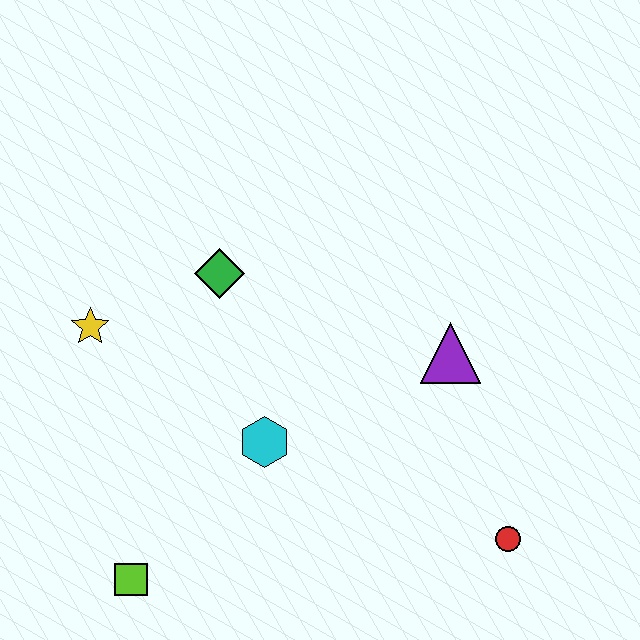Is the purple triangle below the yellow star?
Yes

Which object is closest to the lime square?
The cyan hexagon is closest to the lime square.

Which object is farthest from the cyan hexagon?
The red circle is farthest from the cyan hexagon.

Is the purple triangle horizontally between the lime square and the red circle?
Yes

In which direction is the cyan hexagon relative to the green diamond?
The cyan hexagon is below the green diamond.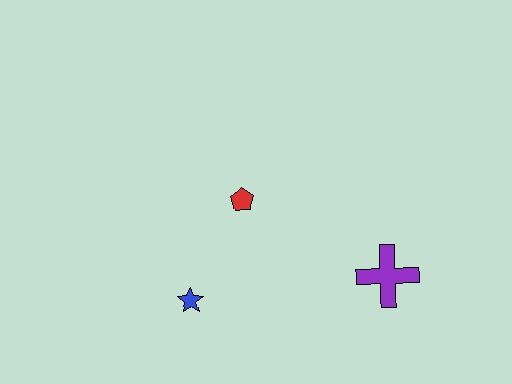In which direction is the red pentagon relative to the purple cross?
The red pentagon is to the left of the purple cross.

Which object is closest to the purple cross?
The red pentagon is closest to the purple cross.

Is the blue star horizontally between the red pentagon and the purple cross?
No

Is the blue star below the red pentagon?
Yes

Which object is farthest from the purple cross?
The blue star is farthest from the purple cross.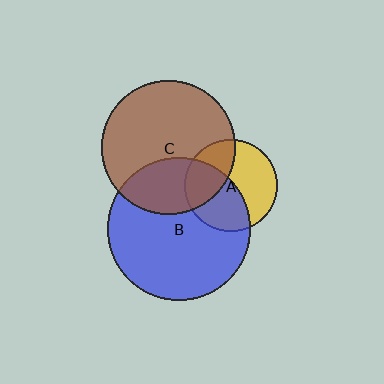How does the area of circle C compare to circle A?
Approximately 2.1 times.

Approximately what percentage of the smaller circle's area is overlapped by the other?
Approximately 30%.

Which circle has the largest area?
Circle B (blue).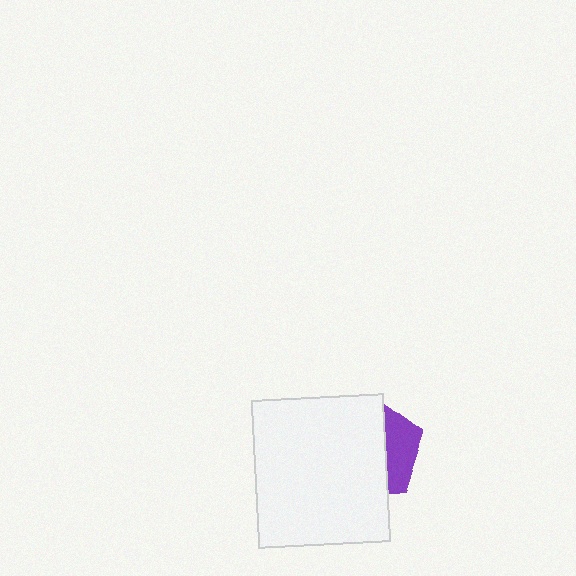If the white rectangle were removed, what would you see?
You would see the complete purple pentagon.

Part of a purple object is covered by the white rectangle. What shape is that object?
It is a pentagon.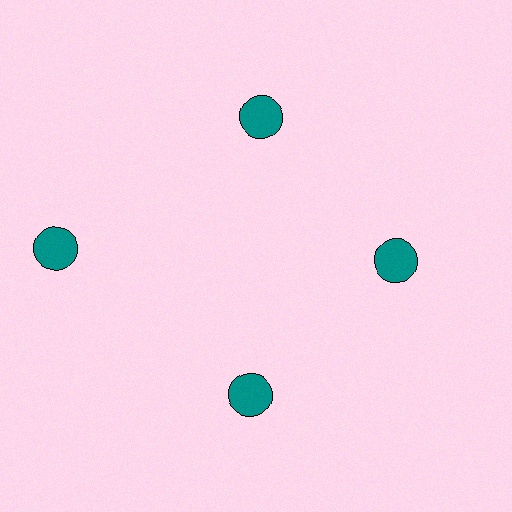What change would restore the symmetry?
The symmetry would be restored by moving it inward, back onto the ring so that all 4 circles sit at equal angles and equal distance from the center.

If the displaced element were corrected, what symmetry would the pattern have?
It would have 4-fold rotational symmetry — the pattern would map onto itself every 90 degrees.